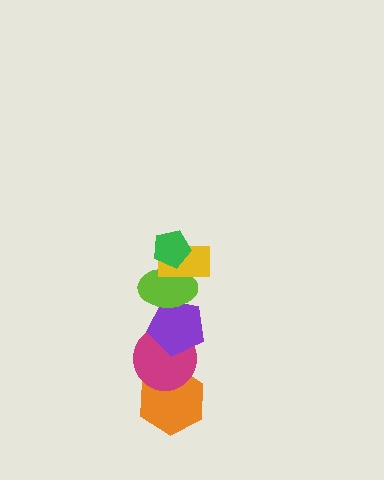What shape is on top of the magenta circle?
The purple pentagon is on top of the magenta circle.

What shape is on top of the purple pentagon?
The lime ellipse is on top of the purple pentagon.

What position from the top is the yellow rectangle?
The yellow rectangle is 2nd from the top.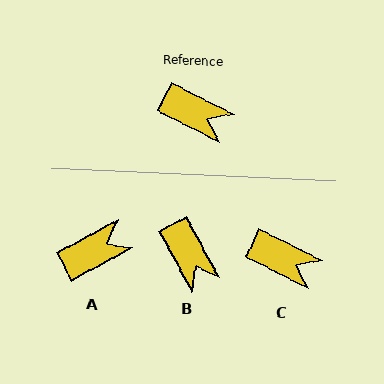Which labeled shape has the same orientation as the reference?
C.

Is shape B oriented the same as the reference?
No, it is off by about 35 degrees.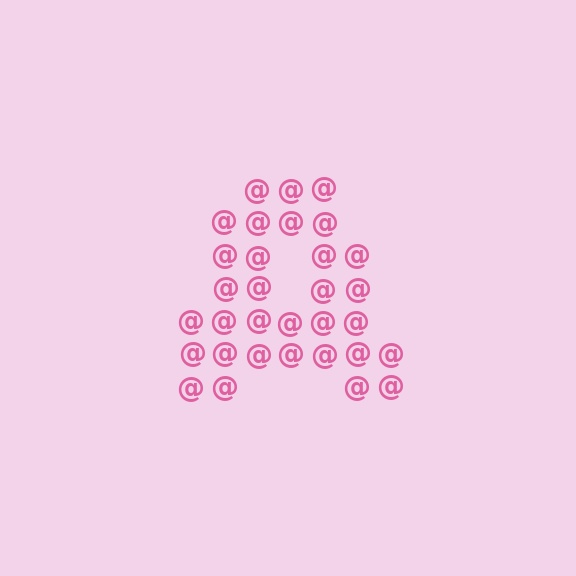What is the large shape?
The large shape is the letter A.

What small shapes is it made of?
It is made of small at signs.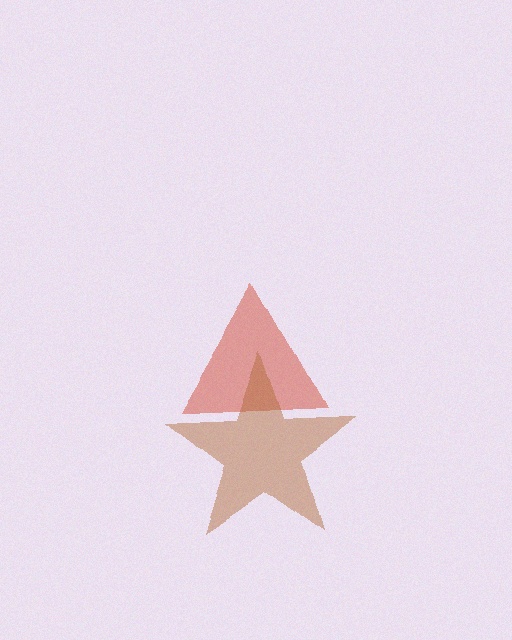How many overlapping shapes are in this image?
There are 2 overlapping shapes in the image.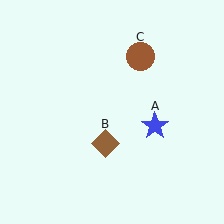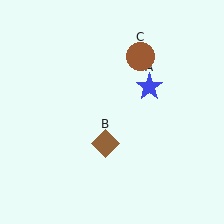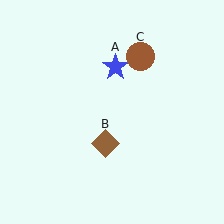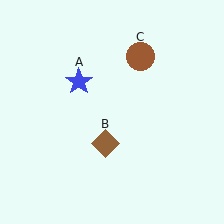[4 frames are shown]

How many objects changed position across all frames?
1 object changed position: blue star (object A).